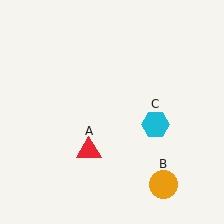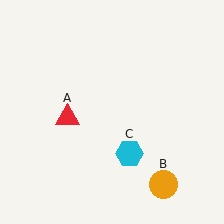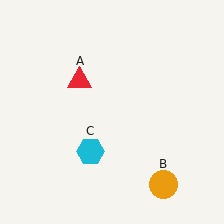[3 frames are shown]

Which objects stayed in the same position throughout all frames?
Orange circle (object B) remained stationary.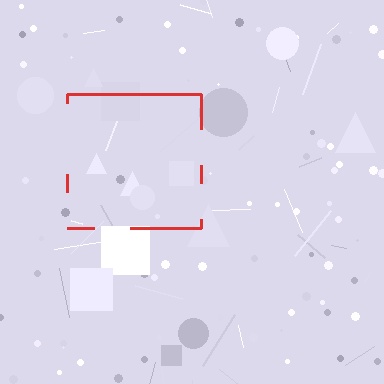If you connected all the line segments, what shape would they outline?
They would outline a square.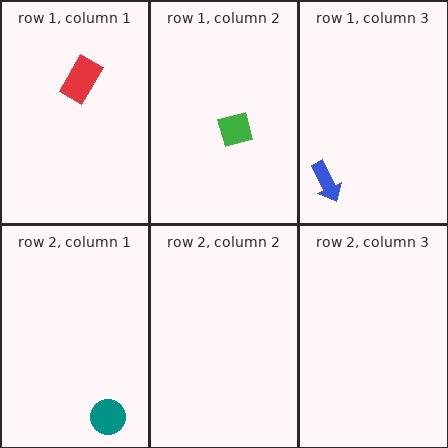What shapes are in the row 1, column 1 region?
The red rectangle.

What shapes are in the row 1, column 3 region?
The blue arrow.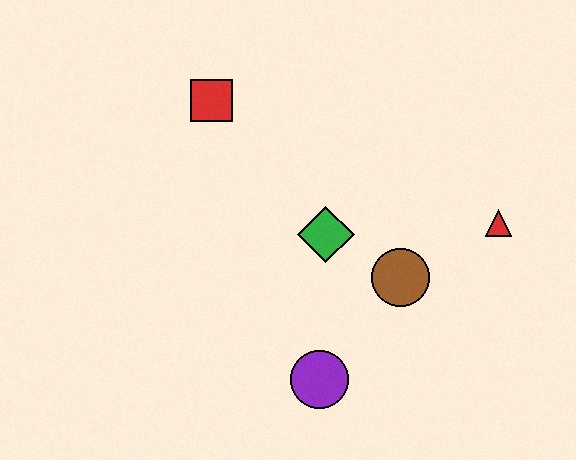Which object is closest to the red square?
The green diamond is closest to the red square.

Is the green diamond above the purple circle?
Yes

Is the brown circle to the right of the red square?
Yes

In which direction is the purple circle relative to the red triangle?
The purple circle is to the left of the red triangle.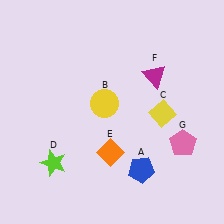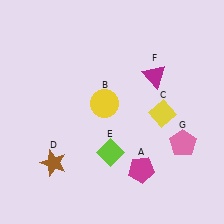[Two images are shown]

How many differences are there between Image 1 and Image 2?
There are 3 differences between the two images.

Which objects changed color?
A changed from blue to magenta. D changed from lime to brown. E changed from orange to lime.